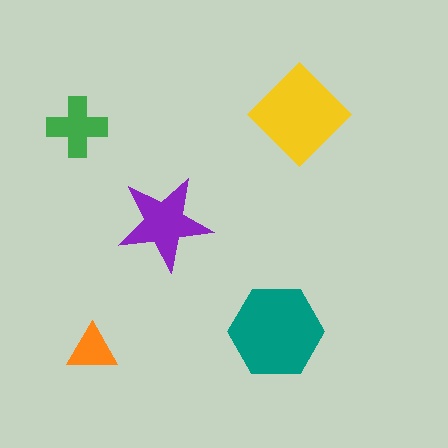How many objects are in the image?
There are 5 objects in the image.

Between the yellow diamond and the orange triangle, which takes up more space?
The yellow diamond.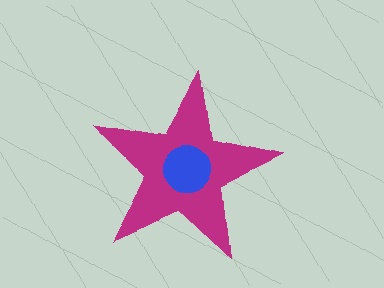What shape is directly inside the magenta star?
The blue circle.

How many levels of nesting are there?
2.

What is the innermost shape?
The blue circle.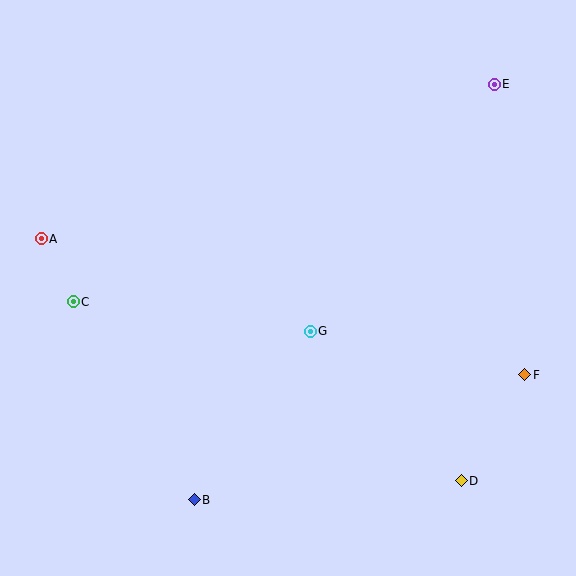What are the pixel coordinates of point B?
Point B is at (194, 500).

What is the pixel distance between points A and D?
The distance between A and D is 485 pixels.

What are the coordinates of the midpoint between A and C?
The midpoint between A and C is at (57, 270).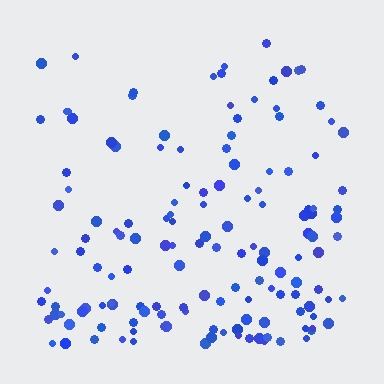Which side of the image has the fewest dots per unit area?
The top.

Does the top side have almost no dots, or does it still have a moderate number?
Still a moderate number, just noticeably fewer than the bottom.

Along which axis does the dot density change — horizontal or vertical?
Vertical.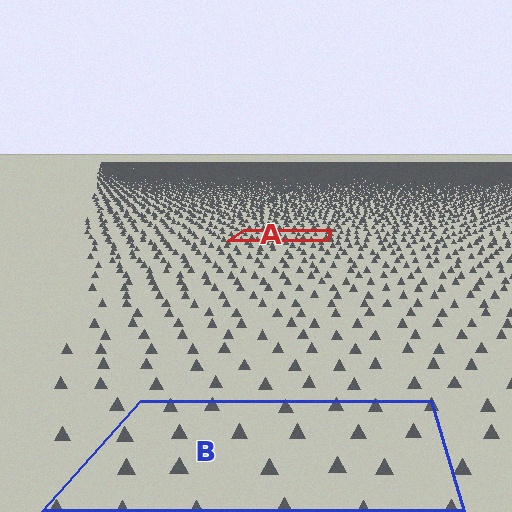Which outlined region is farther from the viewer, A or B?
Region A is farther from the viewer — the texture elements inside it appear smaller and more densely packed.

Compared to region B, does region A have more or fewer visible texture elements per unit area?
Region A has more texture elements per unit area — they are packed more densely because it is farther away.